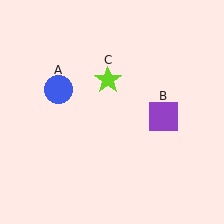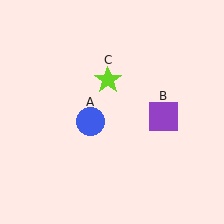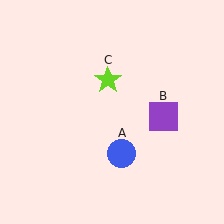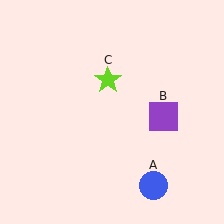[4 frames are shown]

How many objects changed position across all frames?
1 object changed position: blue circle (object A).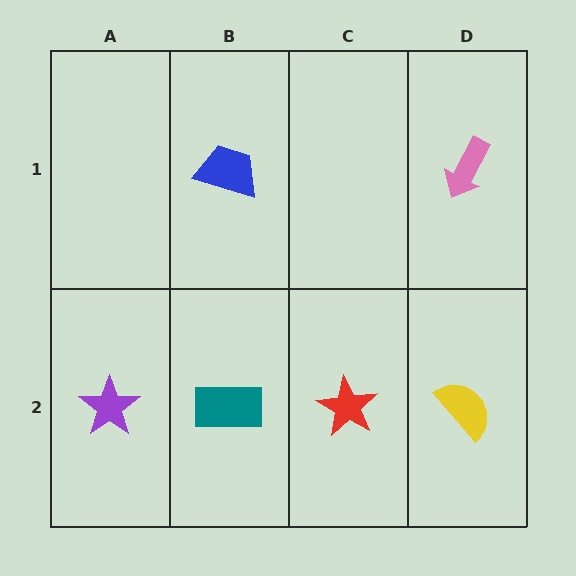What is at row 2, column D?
A yellow semicircle.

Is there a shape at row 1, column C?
No, that cell is empty.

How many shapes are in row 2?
4 shapes.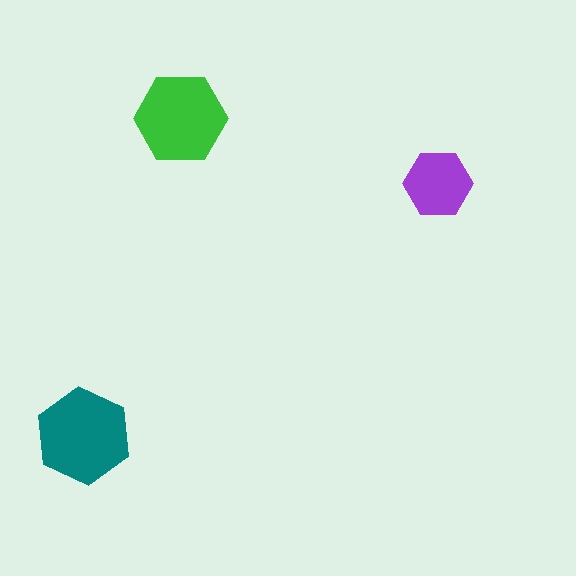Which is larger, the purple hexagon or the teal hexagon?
The teal one.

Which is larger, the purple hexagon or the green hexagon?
The green one.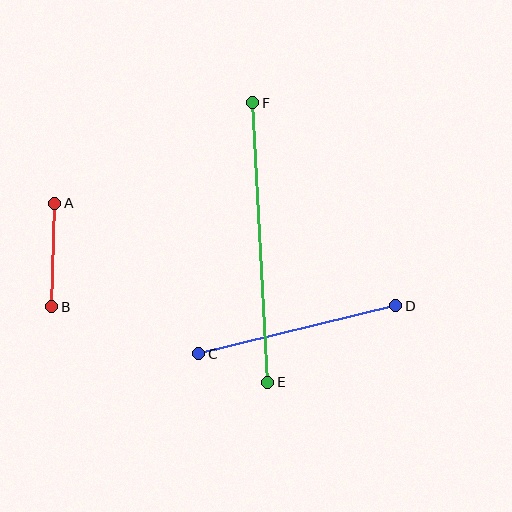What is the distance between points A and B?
The distance is approximately 103 pixels.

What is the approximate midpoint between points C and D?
The midpoint is at approximately (297, 330) pixels.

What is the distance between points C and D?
The distance is approximately 203 pixels.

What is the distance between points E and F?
The distance is approximately 280 pixels.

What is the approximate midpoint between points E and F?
The midpoint is at approximately (260, 243) pixels.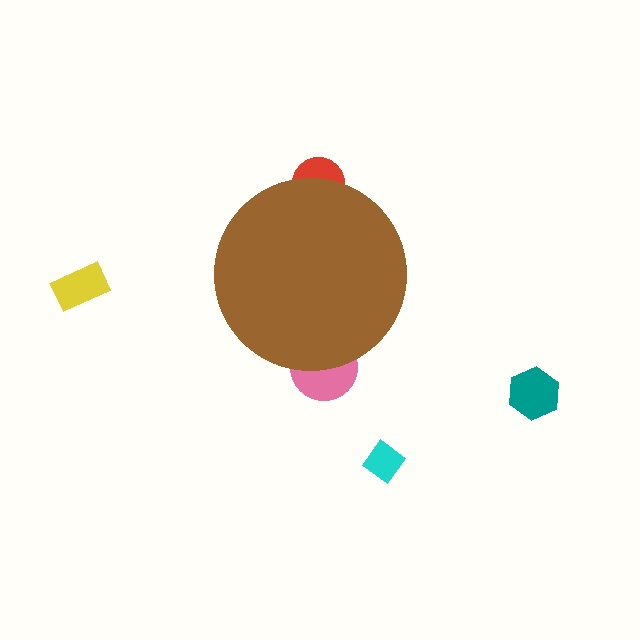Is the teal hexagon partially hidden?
No, the teal hexagon is fully visible.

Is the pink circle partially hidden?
Yes, the pink circle is partially hidden behind the brown circle.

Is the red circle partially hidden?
Yes, the red circle is partially hidden behind the brown circle.